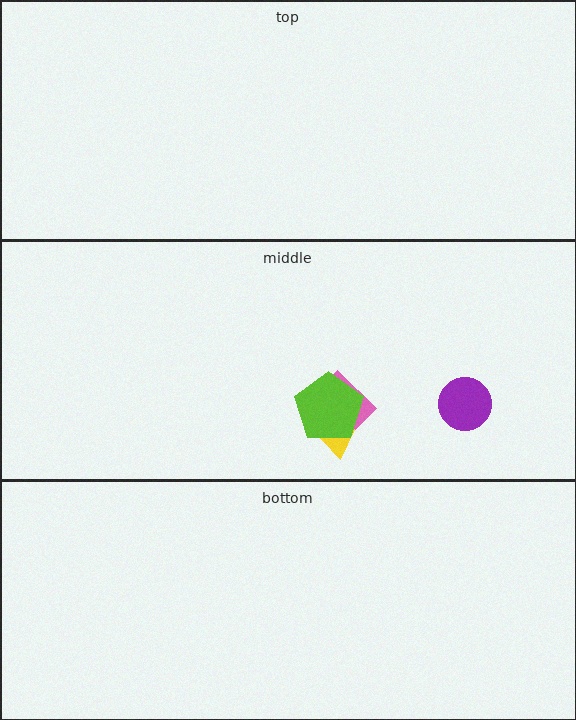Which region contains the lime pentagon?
The middle region.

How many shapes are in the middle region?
4.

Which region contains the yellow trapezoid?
The middle region.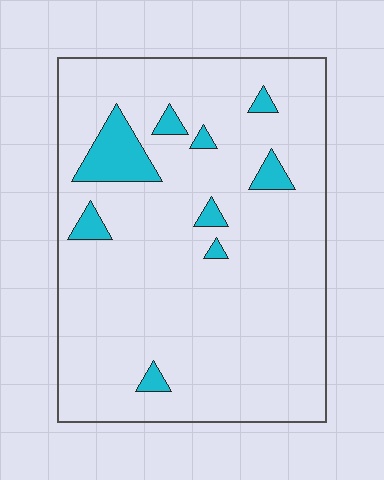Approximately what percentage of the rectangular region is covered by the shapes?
Approximately 10%.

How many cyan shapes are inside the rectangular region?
9.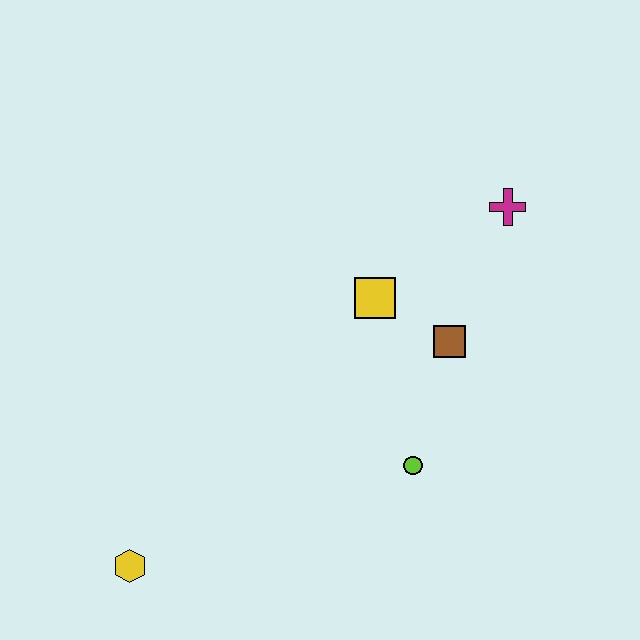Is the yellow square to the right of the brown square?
No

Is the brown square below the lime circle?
No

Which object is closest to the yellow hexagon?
The lime circle is closest to the yellow hexagon.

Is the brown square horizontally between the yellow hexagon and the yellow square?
No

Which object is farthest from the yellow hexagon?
The magenta cross is farthest from the yellow hexagon.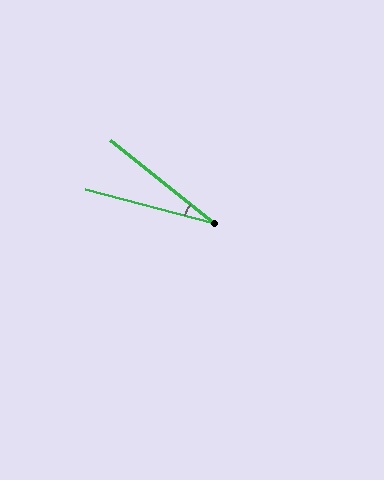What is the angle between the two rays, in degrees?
Approximately 24 degrees.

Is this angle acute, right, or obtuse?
It is acute.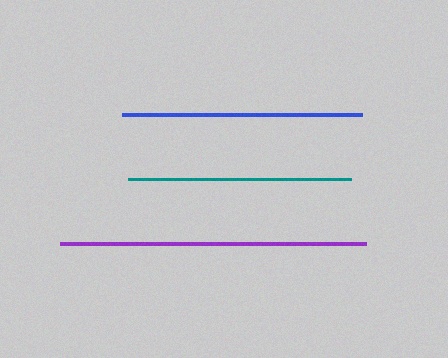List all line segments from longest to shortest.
From longest to shortest: purple, blue, teal.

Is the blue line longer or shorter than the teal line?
The blue line is longer than the teal line.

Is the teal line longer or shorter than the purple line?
The purple line is longer than the teal line.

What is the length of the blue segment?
The blue segment is approximately 240 pixels long.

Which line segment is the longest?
The purple line is the longest at approximately 306 pixels.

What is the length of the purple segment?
The purple segment is approximately 306 pixels long.